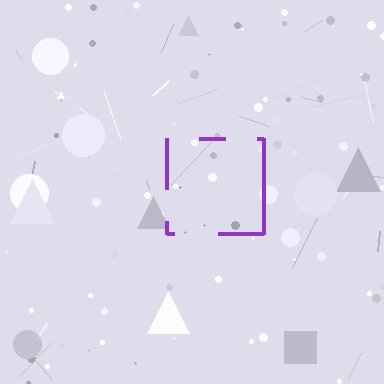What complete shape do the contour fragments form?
The contour fragments form a square.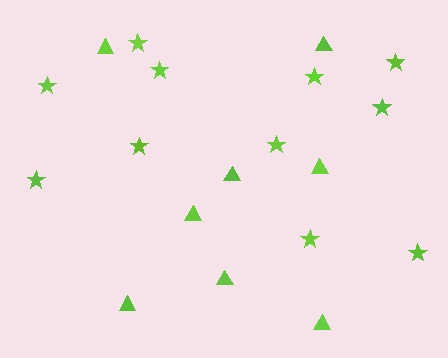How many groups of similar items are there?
There are 2 groups: one group of stars (11) and one group of triangles (8).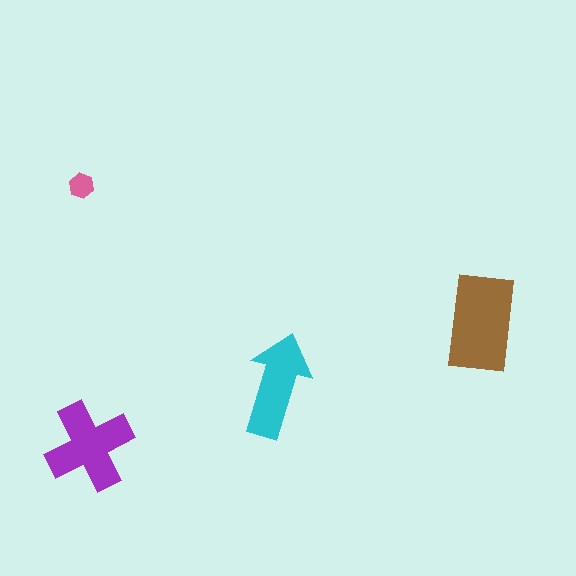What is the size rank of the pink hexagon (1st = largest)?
4th.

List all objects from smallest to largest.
The pink hexagon, the cyan arrow, the purple cross, the brown rectangle.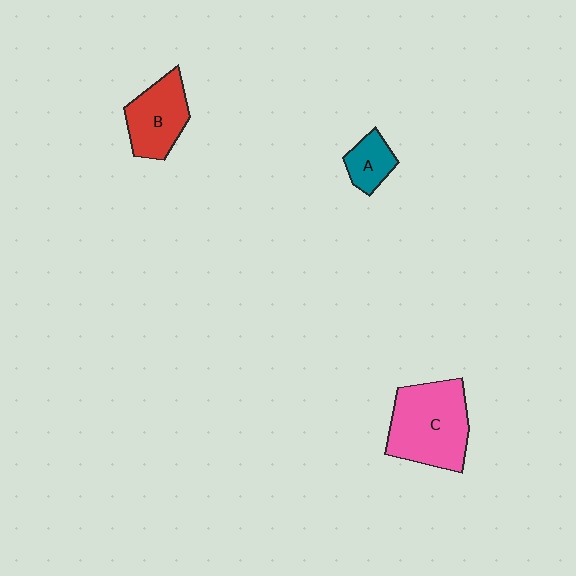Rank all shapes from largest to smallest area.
From largest to smallest: C (pink), B (red), A (teal).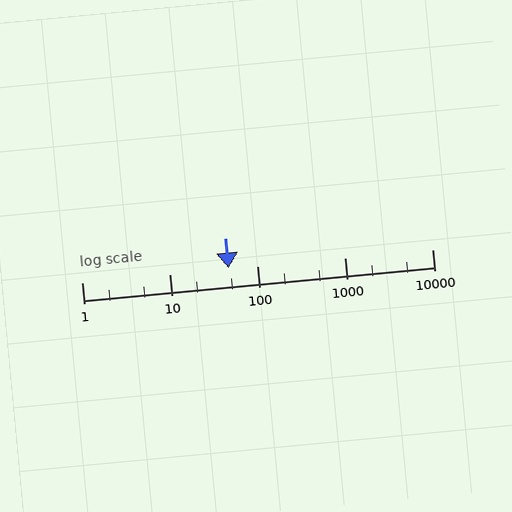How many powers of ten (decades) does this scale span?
The scale spans 4 decades, from 1 to 10000.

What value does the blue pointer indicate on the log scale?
The pointer indicates approximately 47.